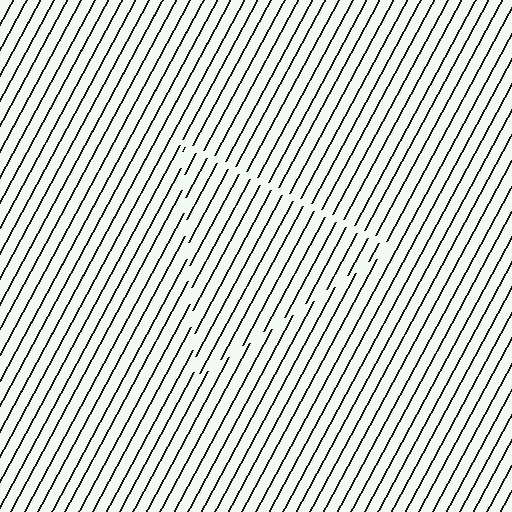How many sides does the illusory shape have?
3 sides — the line-ends trace a triangle.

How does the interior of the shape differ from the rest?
The interior of the shape contains the same grating, shifted by half a period — the contour is defined by the phase discontinuity where line-ends from the inner and outer gratings abut.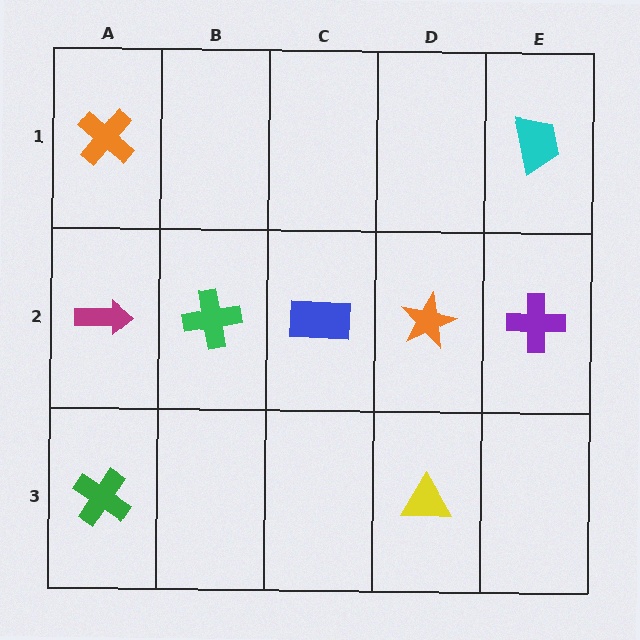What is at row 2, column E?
A purple cross.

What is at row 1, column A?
An orange cross.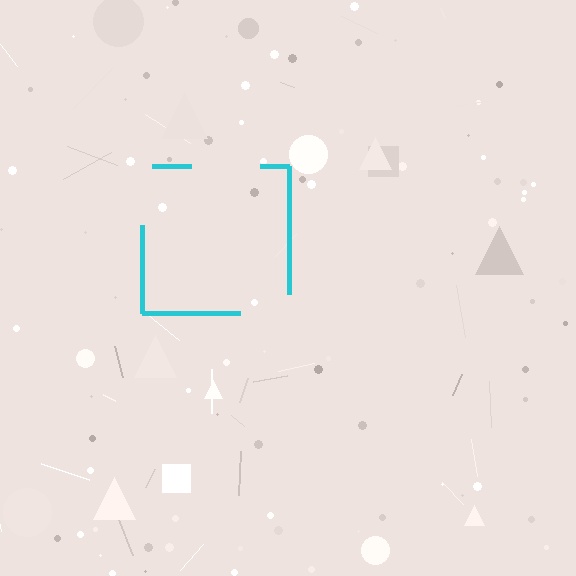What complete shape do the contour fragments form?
The contour fragments form a square.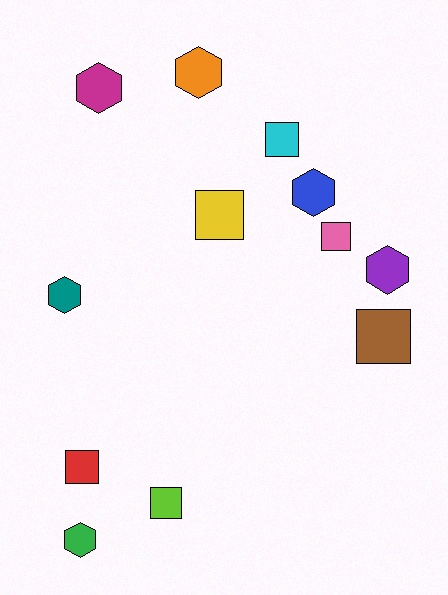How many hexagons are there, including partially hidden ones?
There are 6 hexagons.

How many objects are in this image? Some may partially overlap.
There are 12 objects.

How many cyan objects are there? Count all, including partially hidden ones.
There is 1 cyan object.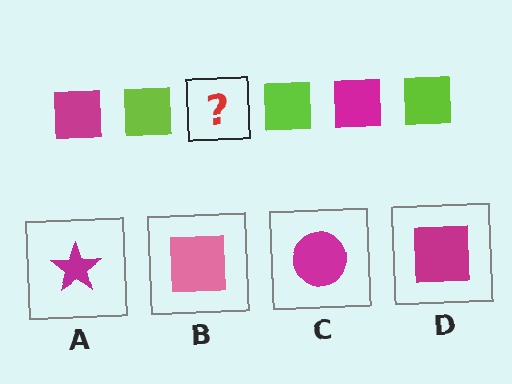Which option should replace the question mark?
Option D.